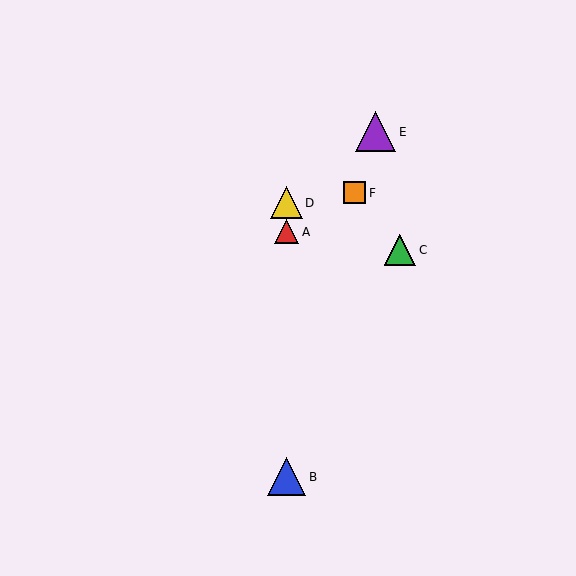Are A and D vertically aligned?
Yes, both are at x≈287.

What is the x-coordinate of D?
Object D is at x≈287.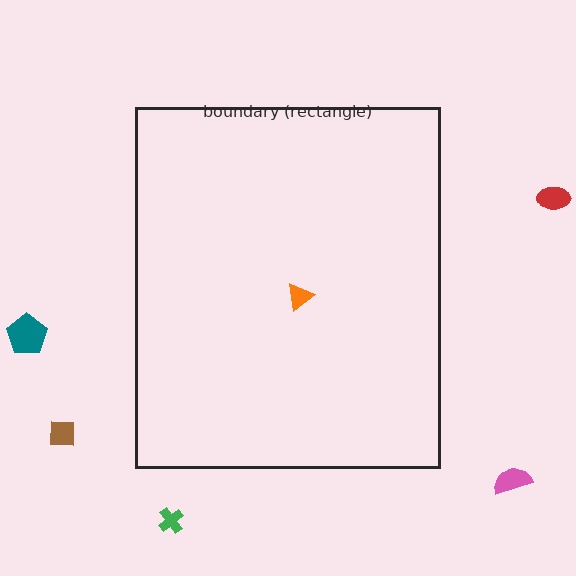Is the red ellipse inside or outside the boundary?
Outside.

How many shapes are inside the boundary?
1 inside, 5 outside.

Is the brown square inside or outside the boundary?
Outside.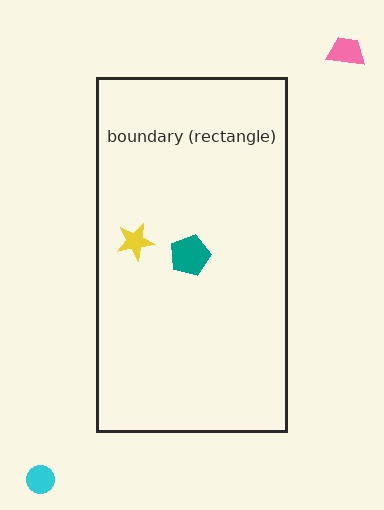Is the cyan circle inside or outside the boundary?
Outside.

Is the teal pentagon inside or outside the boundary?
Inside.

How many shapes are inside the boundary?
2 inside, 2 outside.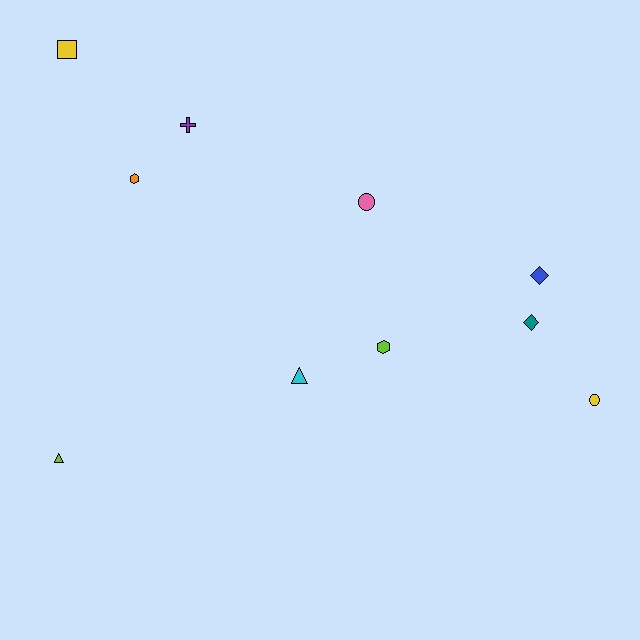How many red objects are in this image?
There are no red objects.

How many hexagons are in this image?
There are 2 hexagons.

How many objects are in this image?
There are 10 objects.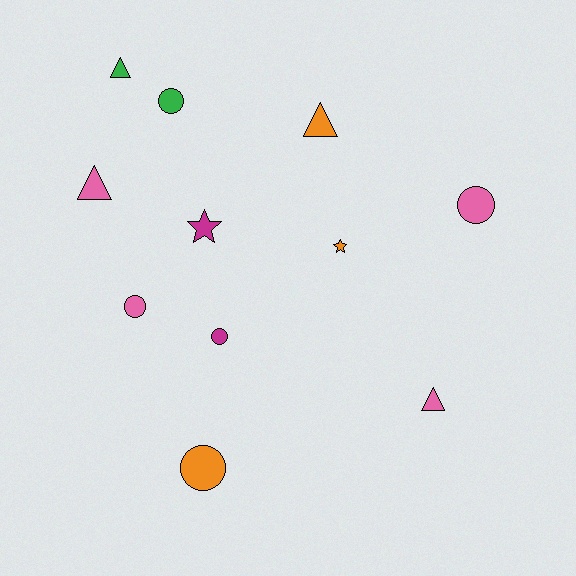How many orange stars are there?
There is 1 orange star.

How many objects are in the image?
There are 11 objects.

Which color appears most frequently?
Pink, with 4 objects.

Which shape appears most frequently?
Circle, with 5 objects.